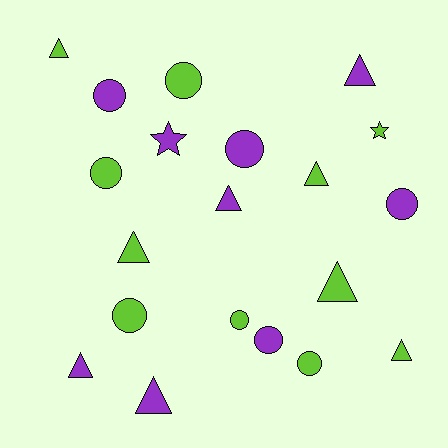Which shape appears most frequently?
Circle, with 9 objects.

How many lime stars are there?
There is 1 lime star.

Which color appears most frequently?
Lime, with 11 objects.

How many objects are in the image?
There are 20 objects.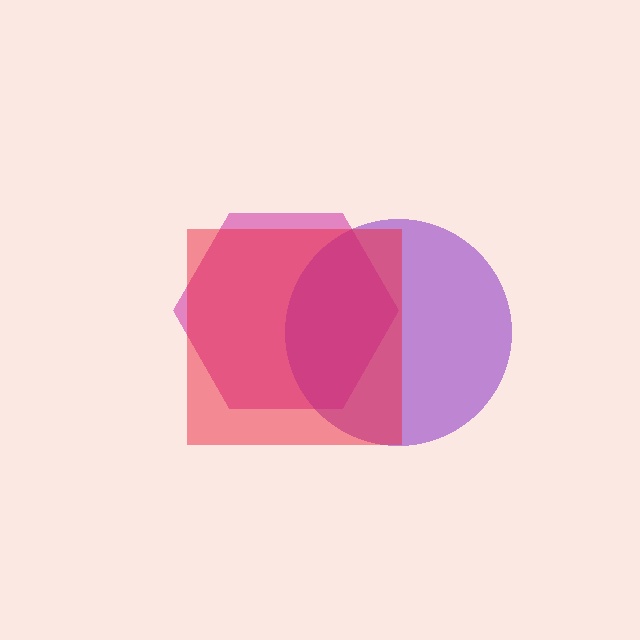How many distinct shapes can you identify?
There are 3 distinct shapes: a pink hexagon, a purple circle, a red square.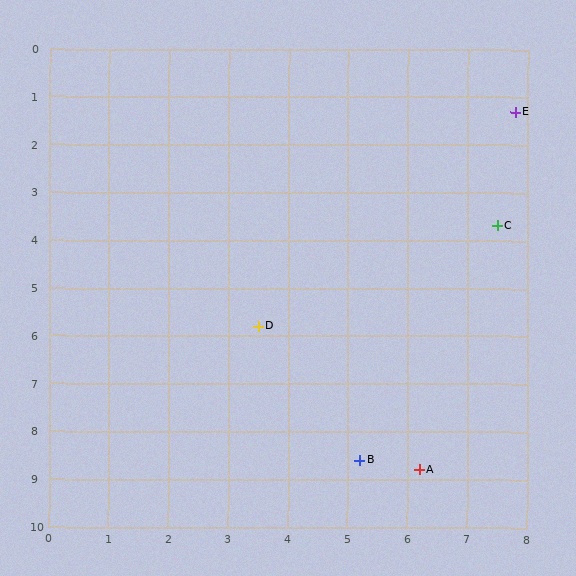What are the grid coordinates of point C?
Point C is at approximately (7.5, 3.7).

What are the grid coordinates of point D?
Point D is at approximately (3.5, 5.8).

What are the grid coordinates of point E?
Point E is at approximately (7.8, 1.3).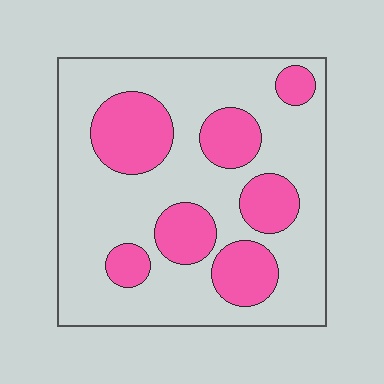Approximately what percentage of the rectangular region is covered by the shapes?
Approximately 30%.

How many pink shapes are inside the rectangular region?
7.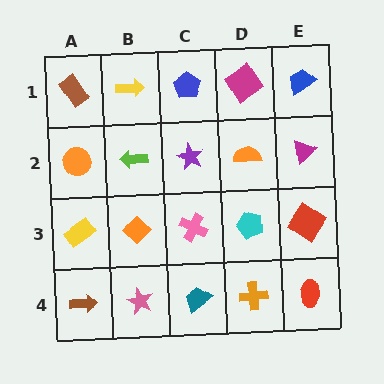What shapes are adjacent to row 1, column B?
A lime arrow (row 2, column B), a brown rectangle (row 1, column A), a blue pentagon (row 1, column C).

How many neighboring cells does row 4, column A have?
2.